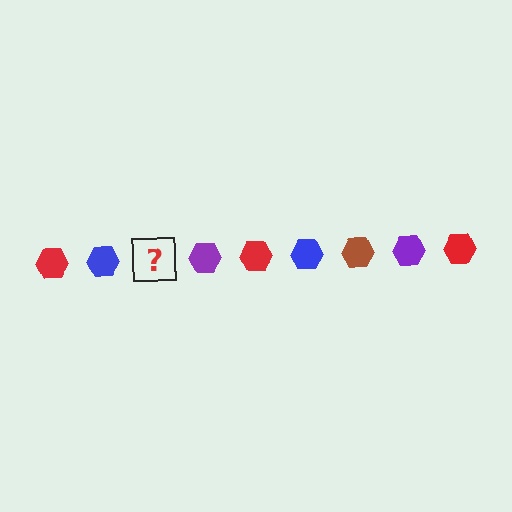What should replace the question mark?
The question mark should be replaced with a brown hexagon.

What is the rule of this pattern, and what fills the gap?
The rule is that the pattern cycles through red, blue, brown, purple hexagons. The gap should be filled with a brown hexagon.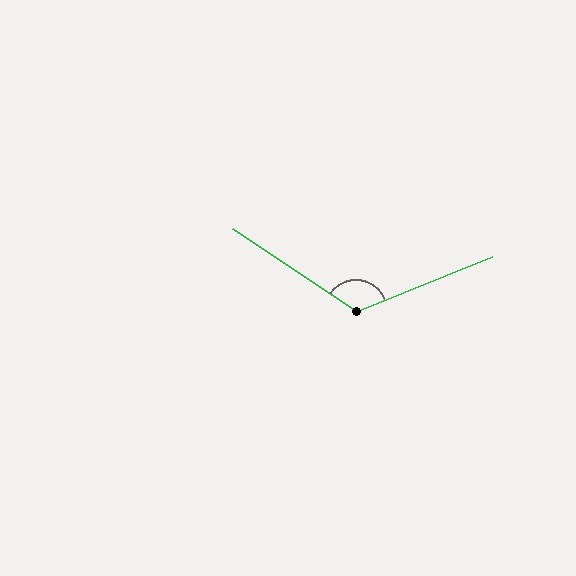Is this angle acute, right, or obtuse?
It is obtuse.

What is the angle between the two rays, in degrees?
Approximately 125 degrees.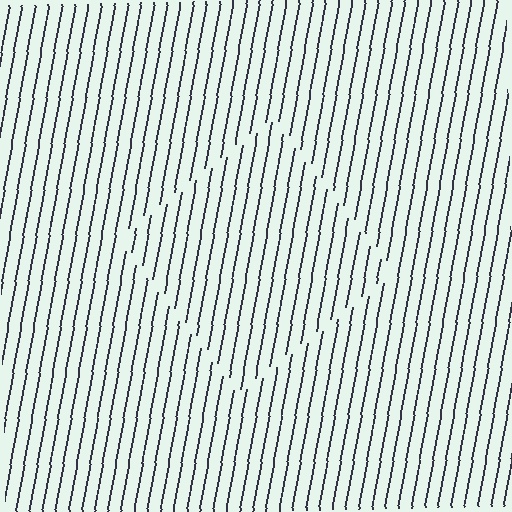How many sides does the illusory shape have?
4 sides — the line-ends trace a square.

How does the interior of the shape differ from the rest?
The interior of the shape contains the same grating, shifted by half a period — the contour is defined by the phase discontinuity where line-ends from the inner and outer gratings abut.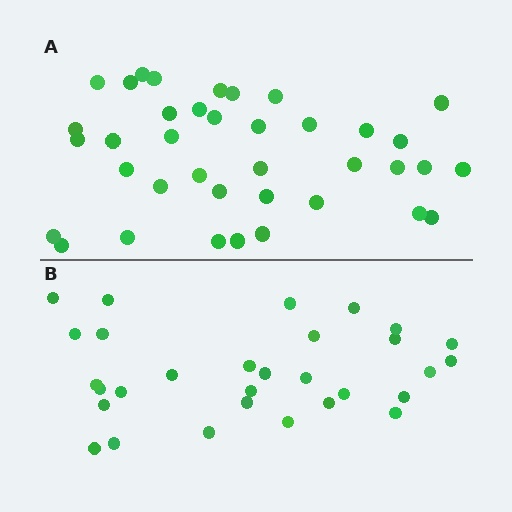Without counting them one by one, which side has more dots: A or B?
Region A (the top region) has more dots.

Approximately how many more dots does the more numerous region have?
Region A has roughly 8 or so more dots than region B.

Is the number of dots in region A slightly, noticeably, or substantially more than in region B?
Region A has noticeably more, but not dramatically so. The ratio is roughly 1.3 to 1.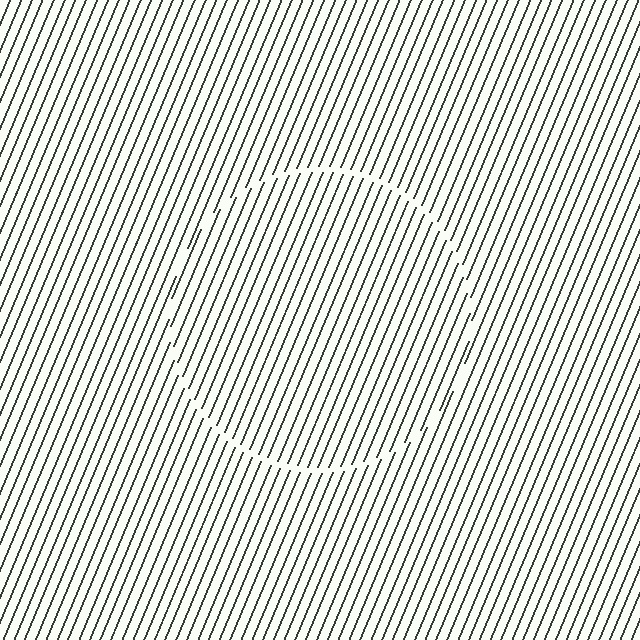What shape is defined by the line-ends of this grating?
An illusory circle. The interior of the shape contains the same grating, shifted by half a period — the contour is defined by the phase discontinuity where line-ends from the inner and outer gratings abut.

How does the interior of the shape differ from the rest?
The interior of the shape contains the same grating, shifted by half a period — the contour is defined by the phase discontinuity where line-ends from the inner and outer gratings abut.